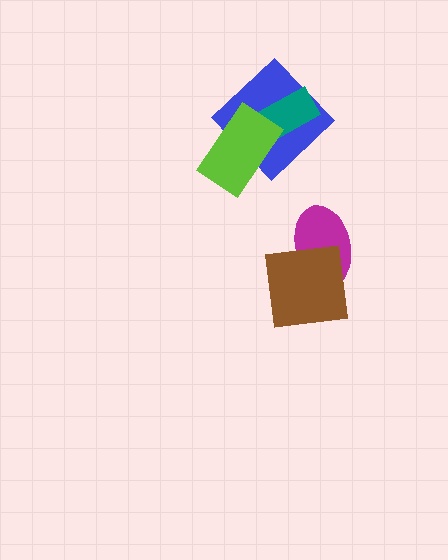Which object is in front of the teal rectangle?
The lime rectangle is in front of the teal rectangle.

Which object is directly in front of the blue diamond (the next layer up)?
The teal rectangle is directly in front of the blue diamond.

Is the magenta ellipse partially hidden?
Yes, it is partially covered by another shape.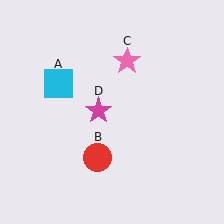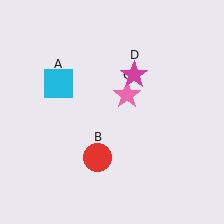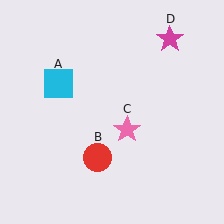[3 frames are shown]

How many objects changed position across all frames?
2 objects changed position: pink star (object C), magenta star (object D).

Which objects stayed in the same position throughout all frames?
Cyan square (object A) and red circle (object B) remained stationary.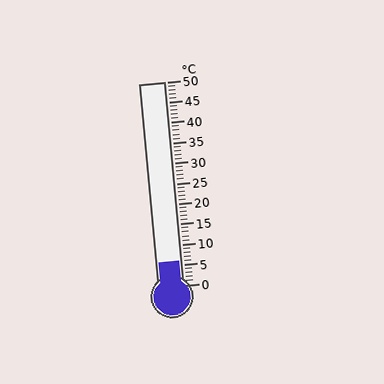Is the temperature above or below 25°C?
The temperature is below 25°C.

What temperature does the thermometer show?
The thermometer shows approximately 6°C.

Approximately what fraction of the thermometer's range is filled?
The thermometer is filled to approximately 10% of its range.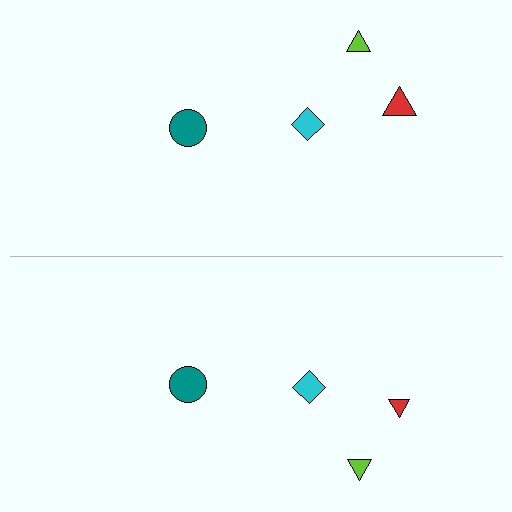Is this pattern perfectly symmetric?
No, the pattern is not perfectly symmetric. The red triangle on the bottom side has a different size than its mirror counterpart.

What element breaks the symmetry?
The red triangle on the bottom side has a different size than its mirror counterpart.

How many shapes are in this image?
There are 8 shapes in this image.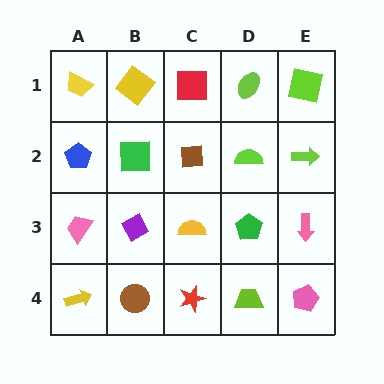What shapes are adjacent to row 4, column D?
A green pentagon (row 3, column D), a red star (row 4, column C), a pink pentagon (row 4, column E).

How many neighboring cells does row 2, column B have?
4.